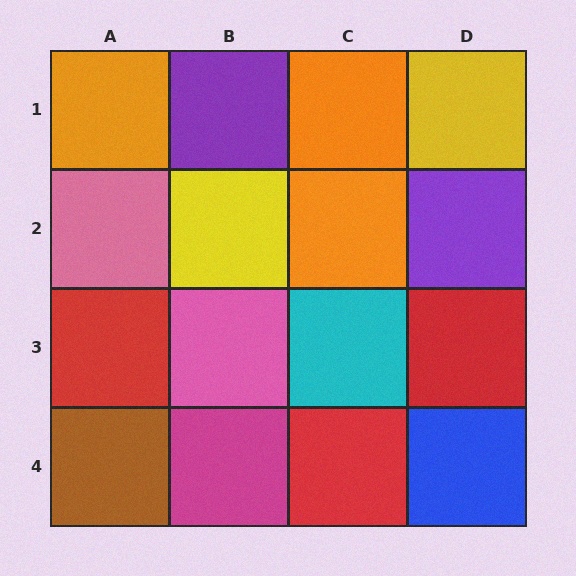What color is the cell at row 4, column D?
Blue.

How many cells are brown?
1 cell is brown.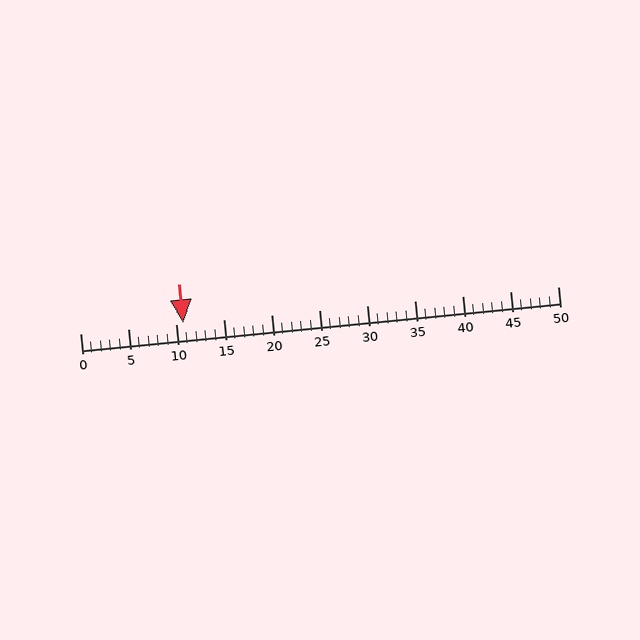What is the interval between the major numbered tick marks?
The major tick marks are spaced 5 units apart.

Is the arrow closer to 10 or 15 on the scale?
The arrow is closer to 10.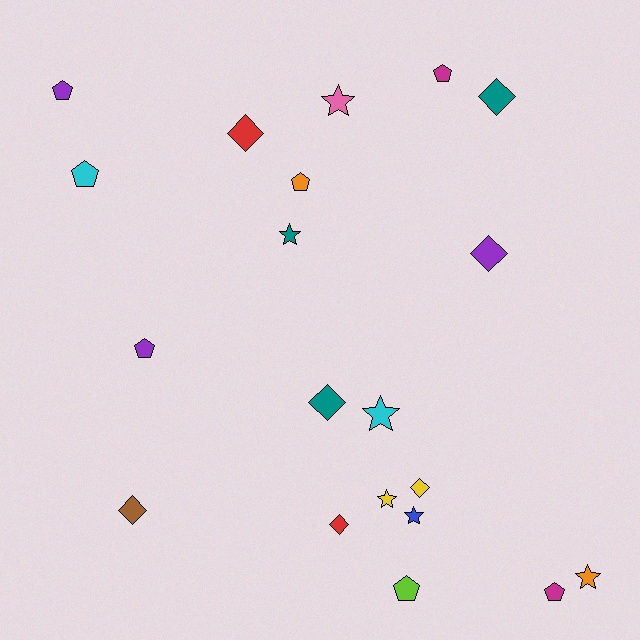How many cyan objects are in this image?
There are 2 cyan objects.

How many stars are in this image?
There are 6 stars.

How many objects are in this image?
There are 20 objects.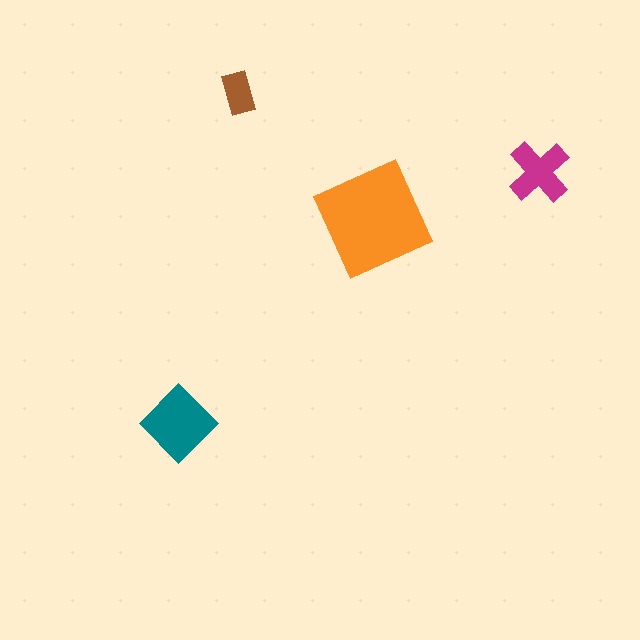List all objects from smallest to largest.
The brown rectangle, the magenta cross, the teal diamond, the orange square.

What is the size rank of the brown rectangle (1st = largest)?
4th.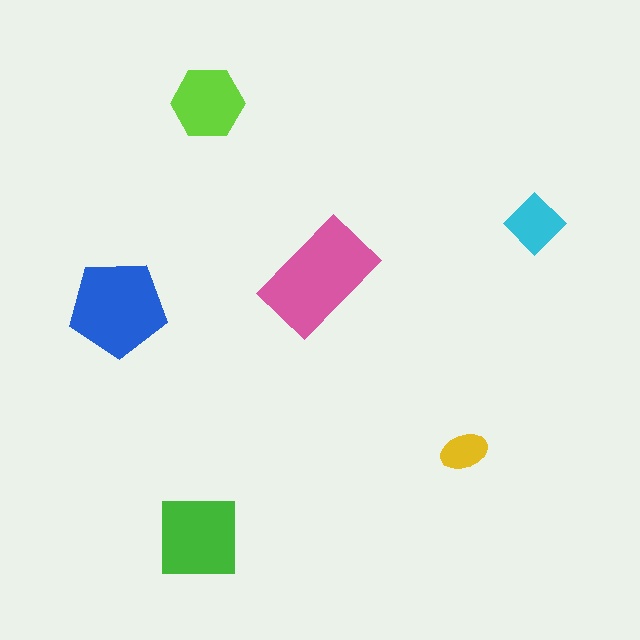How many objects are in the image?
There are 6 objects in the image.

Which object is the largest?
The pink rectangle.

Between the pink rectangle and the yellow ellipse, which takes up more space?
The pink rectangle.